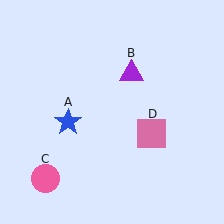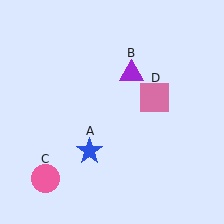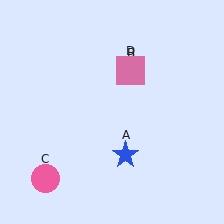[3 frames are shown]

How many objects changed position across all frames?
2 objects changed position: blue star (object A), pink square (object D).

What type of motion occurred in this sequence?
The blue star (object A), pink square (object D) rotated counterclockwise around the center of the scene.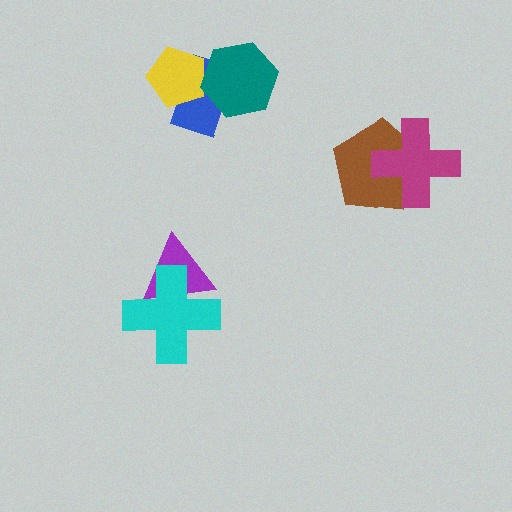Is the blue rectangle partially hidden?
Yes, it is partially covered by another shape.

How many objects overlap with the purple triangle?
1 object overlaps with the purple triangle.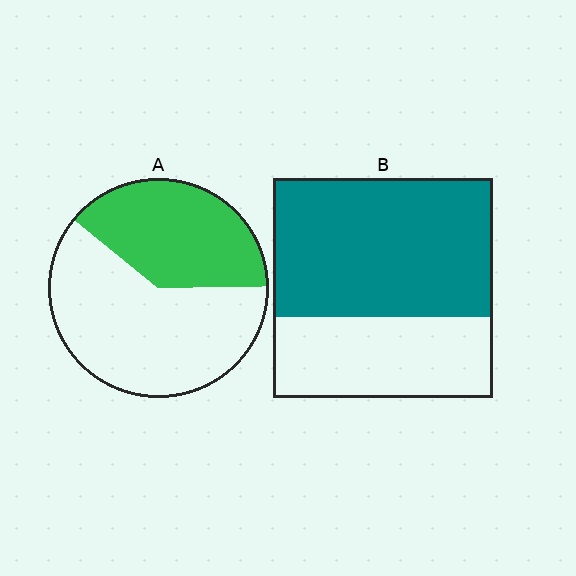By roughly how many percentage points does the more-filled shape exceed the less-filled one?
By roughly 25 percentage points (B over A).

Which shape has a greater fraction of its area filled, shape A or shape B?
Shape B.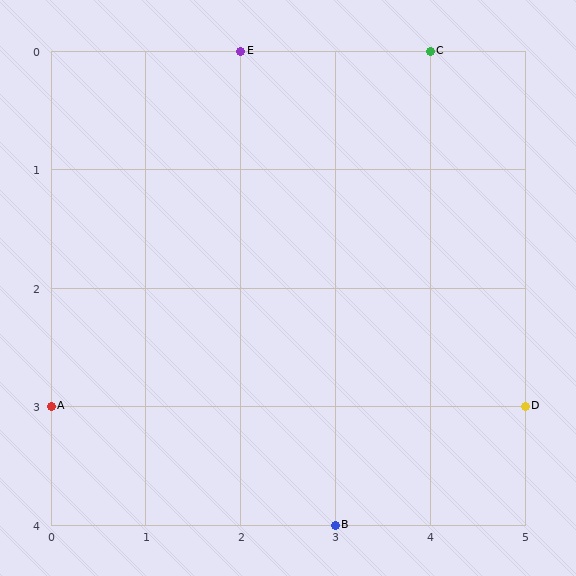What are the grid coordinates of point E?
Point E is at grid coordinates (2, 0).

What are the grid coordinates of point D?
Point D is at grid coordinates (5, 3).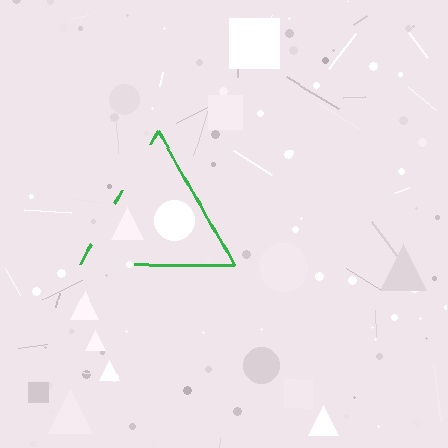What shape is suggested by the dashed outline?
The dashed outline suggests a triangle.